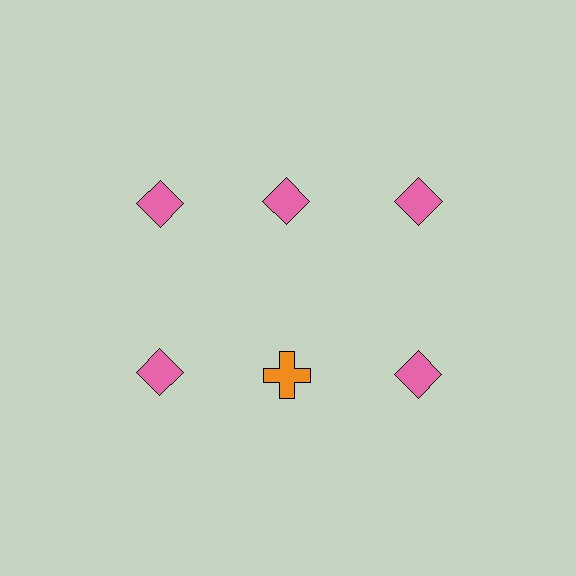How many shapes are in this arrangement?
There are 6 shapes arranged in a grid pattern.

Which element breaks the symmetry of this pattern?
The orange cross in the second row, second from left column breaks the symmetry. All other shapes are pink diamonds.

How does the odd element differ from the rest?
It differs in both color (orange instead of pink) and shape (cross instead of diamond).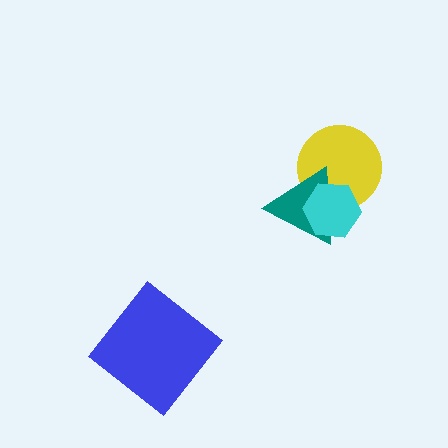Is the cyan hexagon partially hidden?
No, no other shape covers it.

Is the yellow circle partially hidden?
Yes, it is partially covered by another shape.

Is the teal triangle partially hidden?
Yes, it is partially covered by another shape.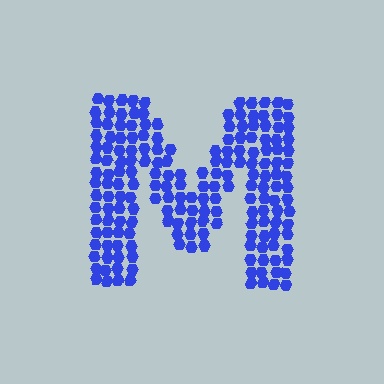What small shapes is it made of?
It is made of small hexagons.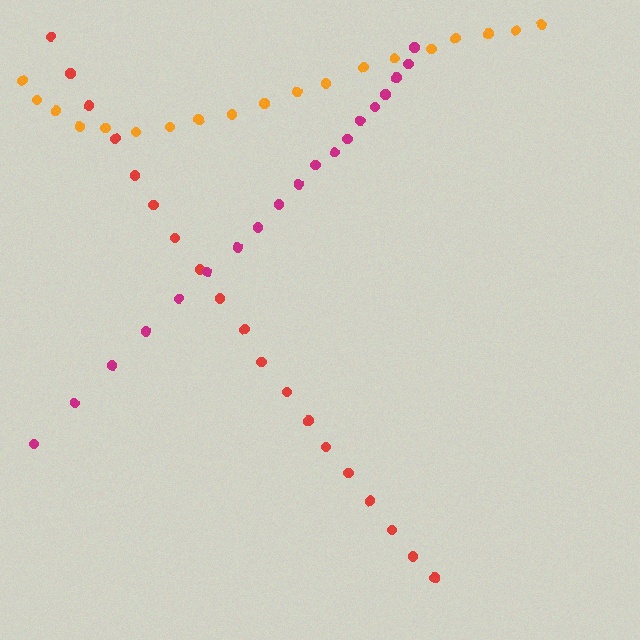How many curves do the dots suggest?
There are 3 distinct paths.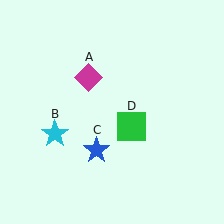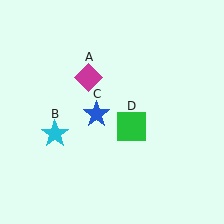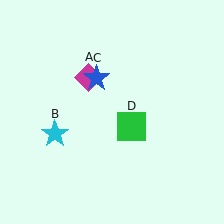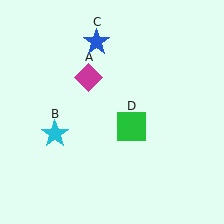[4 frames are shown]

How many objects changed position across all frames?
1 object changed position: blue star (object C).